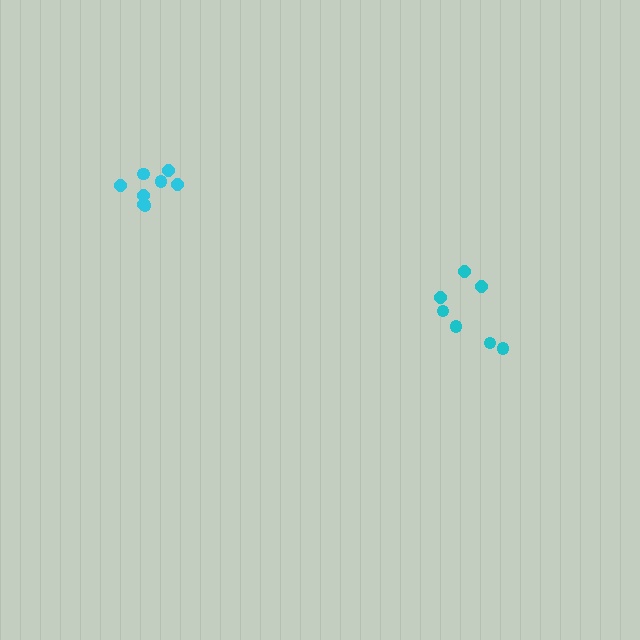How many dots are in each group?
Group 1: 7 dots, Group 2: 8 dots (15 total).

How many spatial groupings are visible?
There are 2 spatial groupings.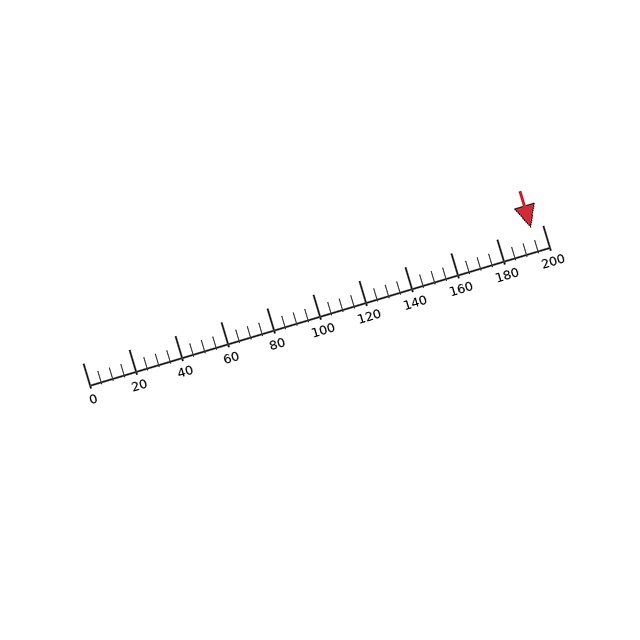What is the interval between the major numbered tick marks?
The major tick marks are spaced 20 units apart.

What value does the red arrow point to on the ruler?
The red arrow points to approximately 195.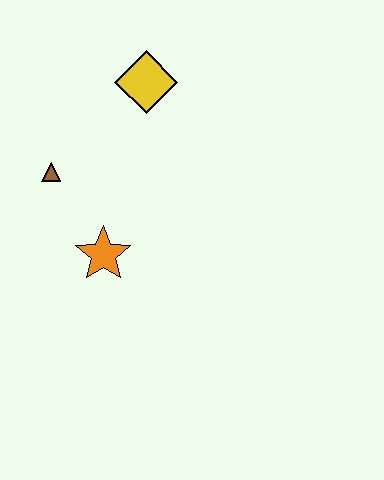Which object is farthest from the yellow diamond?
The orange star is farthest from the yellow diamond.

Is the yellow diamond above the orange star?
Yes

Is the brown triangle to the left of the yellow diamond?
Yes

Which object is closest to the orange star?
The brown triangle is closest to the orange star.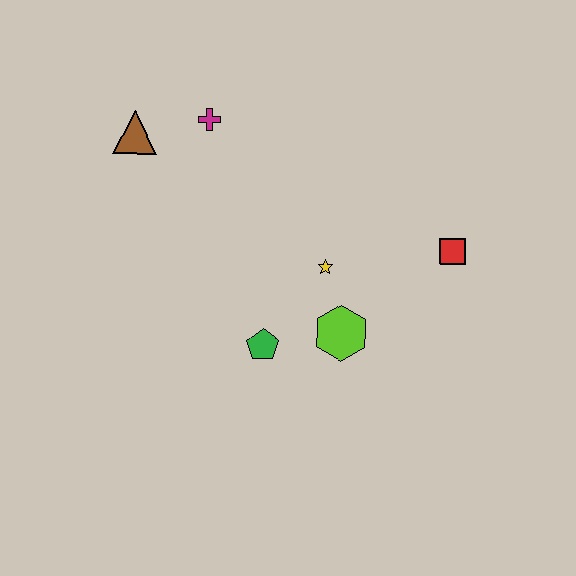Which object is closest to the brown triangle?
The magenta cross is closest to the brown triangle.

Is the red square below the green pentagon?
No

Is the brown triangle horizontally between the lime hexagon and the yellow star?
No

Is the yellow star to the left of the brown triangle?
No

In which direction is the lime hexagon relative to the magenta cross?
The lime hexagon is below the magenta cross.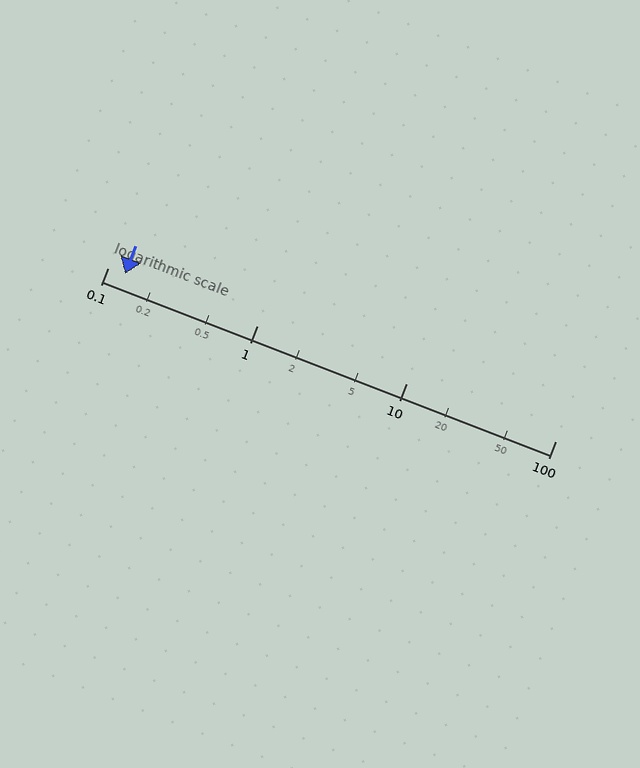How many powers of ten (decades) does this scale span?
The scale spans 3 decades, from 0.1 to 100.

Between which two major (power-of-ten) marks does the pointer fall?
The pointer is between 0.1 and 1.